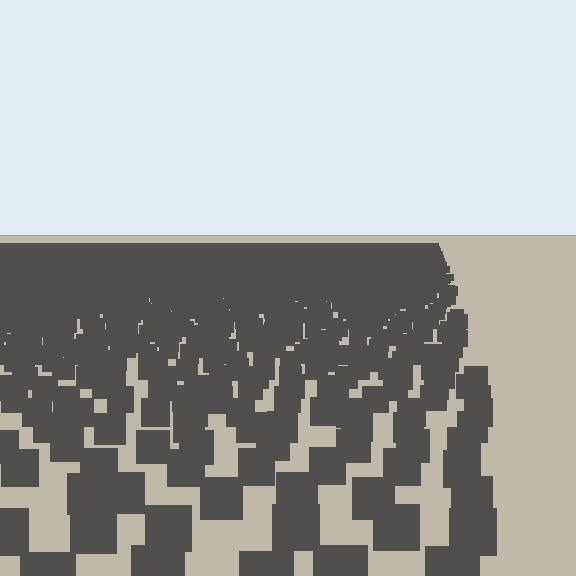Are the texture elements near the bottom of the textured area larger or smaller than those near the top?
Larger. Near the bottom, elements are closer to the viewer and appear at a bigger on-screen size.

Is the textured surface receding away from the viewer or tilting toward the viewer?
The surface is receding away from the viewer. Texture elements get smaller and denser toward the top.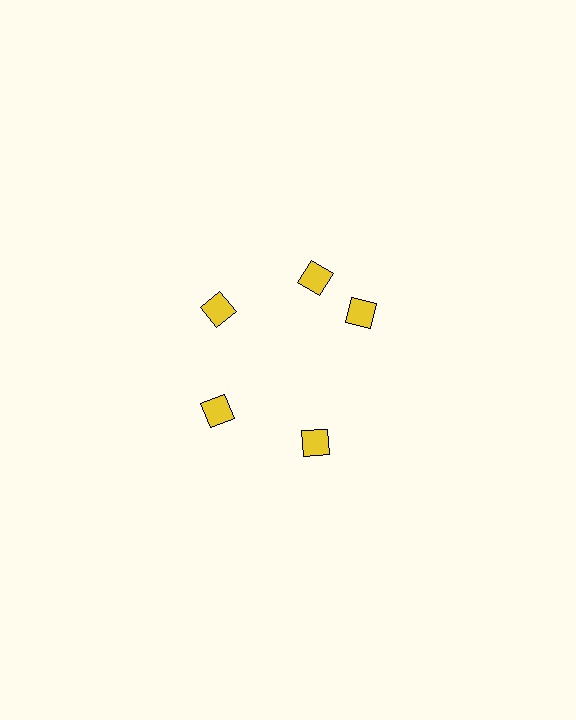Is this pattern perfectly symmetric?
No. The 5 yellow diamonds are arranged in a ring, but one element near the 3 o'clock position is rotated out of alignment along the ring, breaking the 5-fold rotational symmetry.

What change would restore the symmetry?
The symmetry would be restored by rotating it back into even spacing with its neighbors so that all 5 diamonds sit at equal angles and equal distance from the center.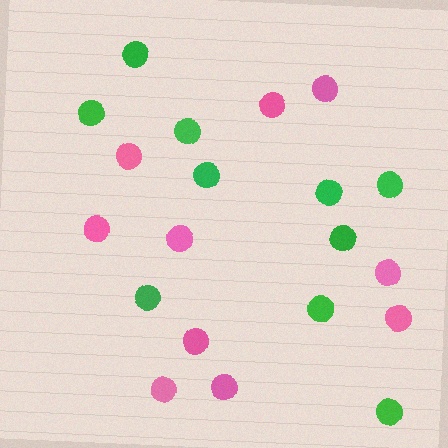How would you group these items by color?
There are 2 groups: one group of pink circles (10) and one group of green circles (10).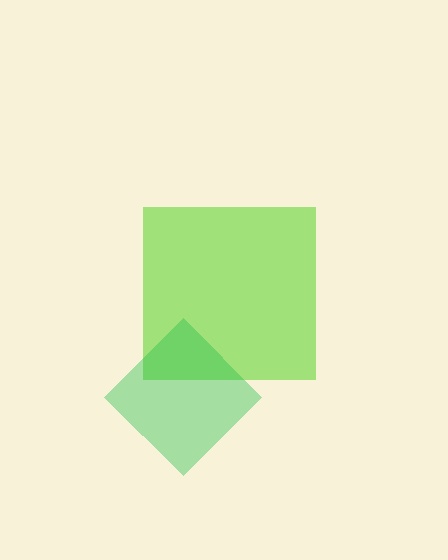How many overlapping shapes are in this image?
There are 2 overlapping shapes in the image.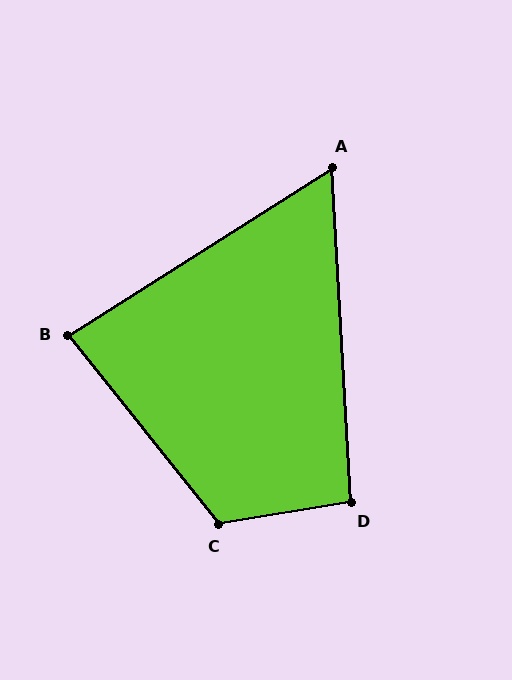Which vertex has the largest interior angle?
C, at approximately 119 degrees.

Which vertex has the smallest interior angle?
A, at approximately 61 degrees.